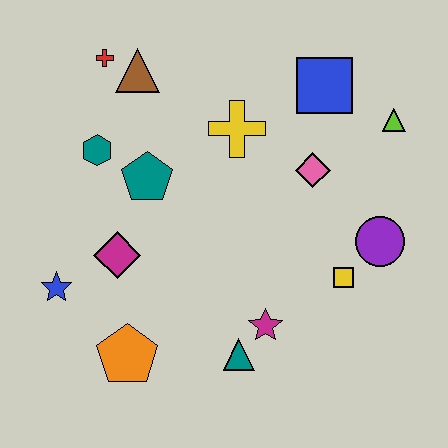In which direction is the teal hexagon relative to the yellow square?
The teal hexagon is to the left of the yellow square.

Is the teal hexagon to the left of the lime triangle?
Yes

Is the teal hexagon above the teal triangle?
Yes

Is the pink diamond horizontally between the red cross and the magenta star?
No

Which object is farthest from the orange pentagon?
The lime triangle is farthest from the orange pentagon.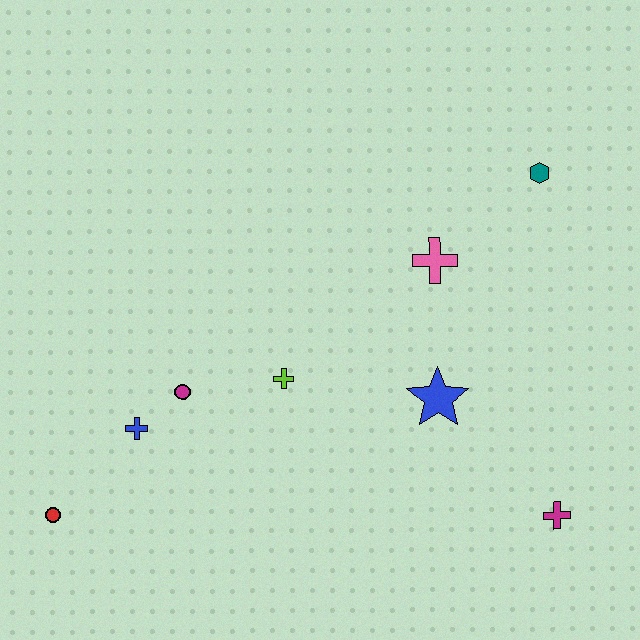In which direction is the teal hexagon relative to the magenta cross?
The teal hexagon is above the magenta cross.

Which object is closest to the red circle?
The blue cross is closest to the red circle.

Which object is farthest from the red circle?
The teal hexagon is farthest from the red circle.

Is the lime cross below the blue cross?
No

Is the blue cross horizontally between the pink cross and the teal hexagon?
No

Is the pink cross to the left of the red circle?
No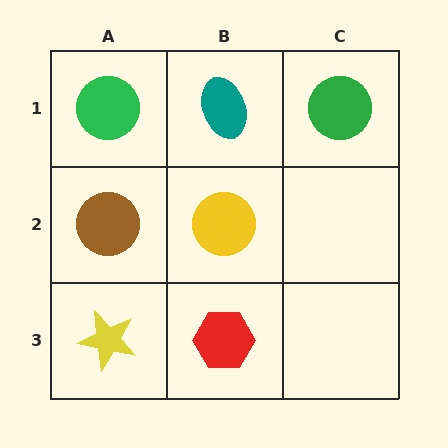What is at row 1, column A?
A green circle.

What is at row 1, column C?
A green circle.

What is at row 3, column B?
A red hexagon.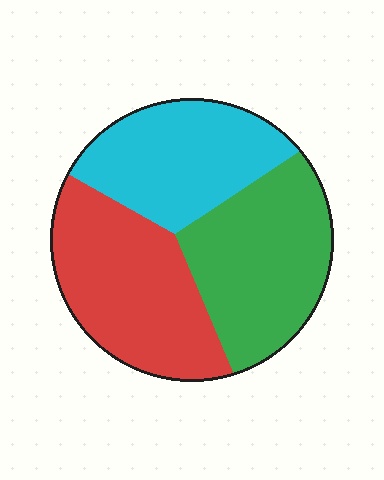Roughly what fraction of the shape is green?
Green covers around 35% of the shape.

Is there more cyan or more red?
Red.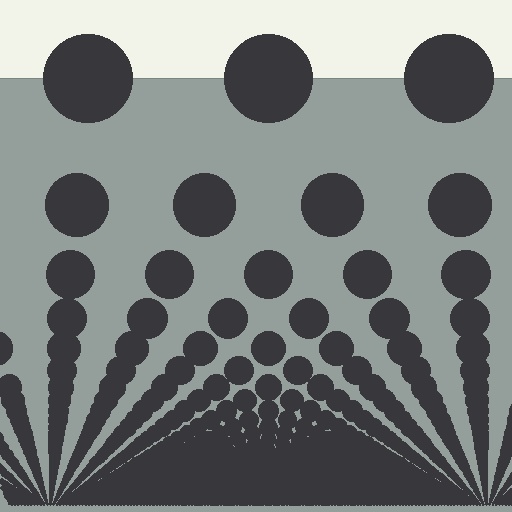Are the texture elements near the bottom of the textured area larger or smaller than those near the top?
Smaller. The gradient is inverted — elements near the bottom are smaller and denser.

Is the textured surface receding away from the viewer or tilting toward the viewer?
The surface appears to tilt toward the viewer. Texture elements get larger and sparser toward the top.